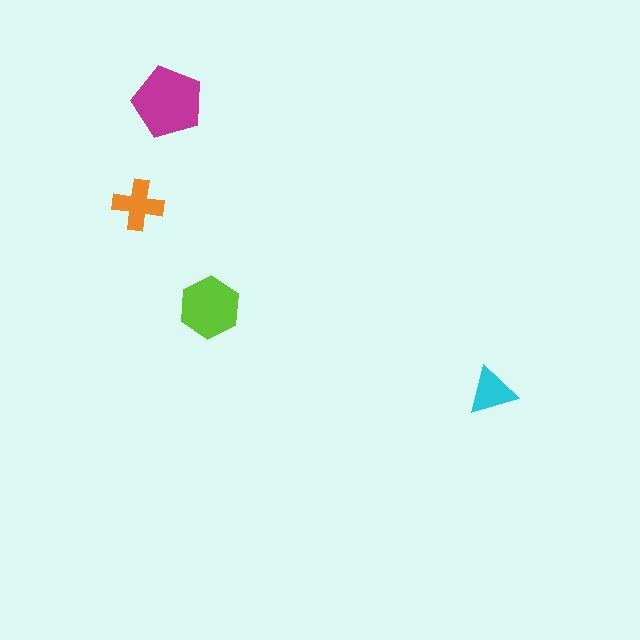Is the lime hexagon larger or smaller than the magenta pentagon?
Smaller.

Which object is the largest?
The magenta pentagon.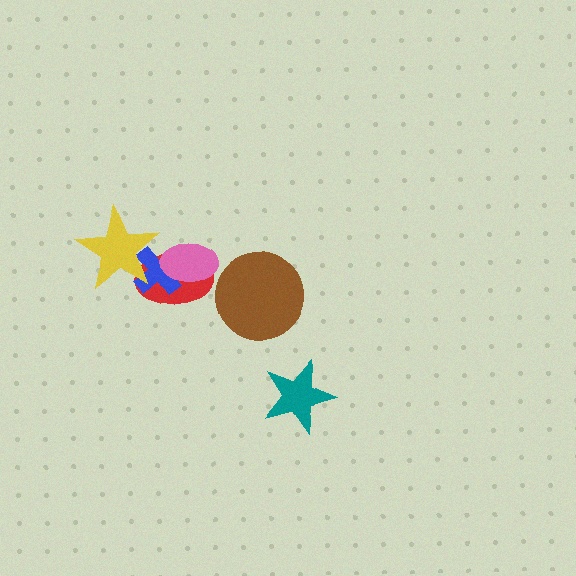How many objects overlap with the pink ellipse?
2 objects overlap with the pink ellipse.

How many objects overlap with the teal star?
0 objects overlap with the teal star.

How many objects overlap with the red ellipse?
3 objects overlap with the red ellipse.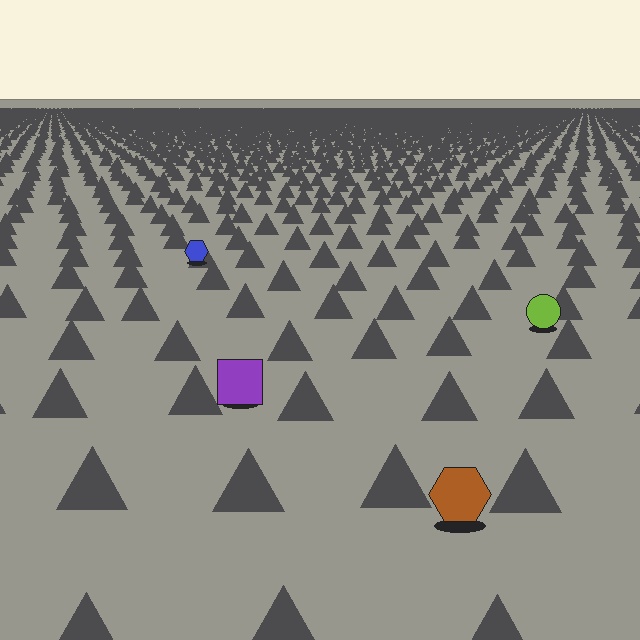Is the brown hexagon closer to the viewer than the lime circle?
Yes. The brown hexagon is closer — you can tell from the texture gradient: the ground texture is coarser near it.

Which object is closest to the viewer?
The brown hexagon is closest. The texture marks near it are larger and more spread out.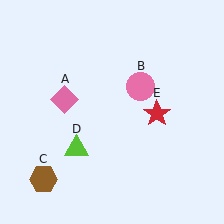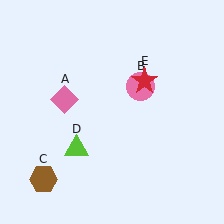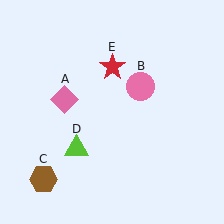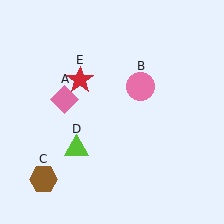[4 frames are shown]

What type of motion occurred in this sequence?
The red star (object E) rotated counterclockwise around the center of the scene.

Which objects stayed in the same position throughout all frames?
Pink diamond (object A) and pink circle (object B) and brown hexagon (object C) and lime triangle (object D) remained stationary.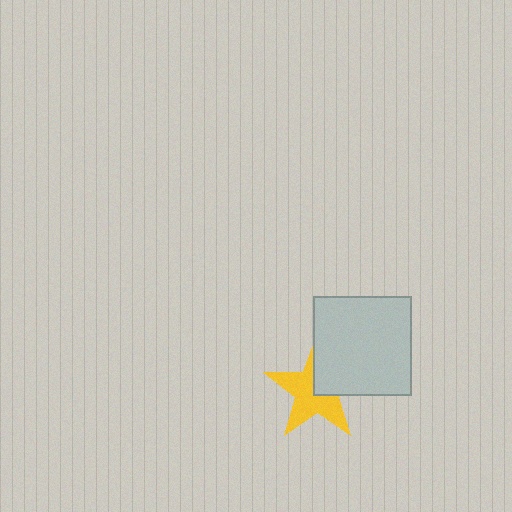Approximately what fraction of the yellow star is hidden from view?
Roughly 37% of the yellow star is hidden behind the light gray square.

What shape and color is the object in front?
The object in front is a light gray square.